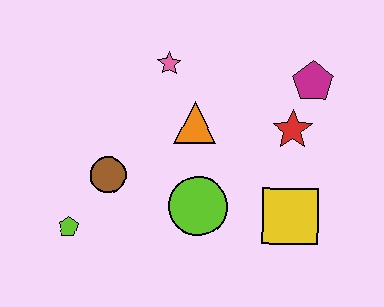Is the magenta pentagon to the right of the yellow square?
Yes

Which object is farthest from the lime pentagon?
The magenta pentagon is farthest from the lime pentagon.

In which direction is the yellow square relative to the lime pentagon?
The yellow square is to the right of the lime pentagon.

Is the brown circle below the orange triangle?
Yes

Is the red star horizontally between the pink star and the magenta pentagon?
Yes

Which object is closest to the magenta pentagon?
The red star is closest to the magenta pentagon.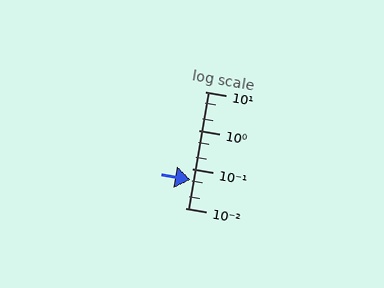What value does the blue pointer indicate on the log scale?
The pointer indicates approximately 0.052.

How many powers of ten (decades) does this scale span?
The scale spans 3 decades, from 0.01 to 10.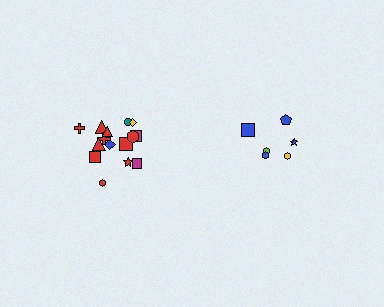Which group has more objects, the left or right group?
The left group.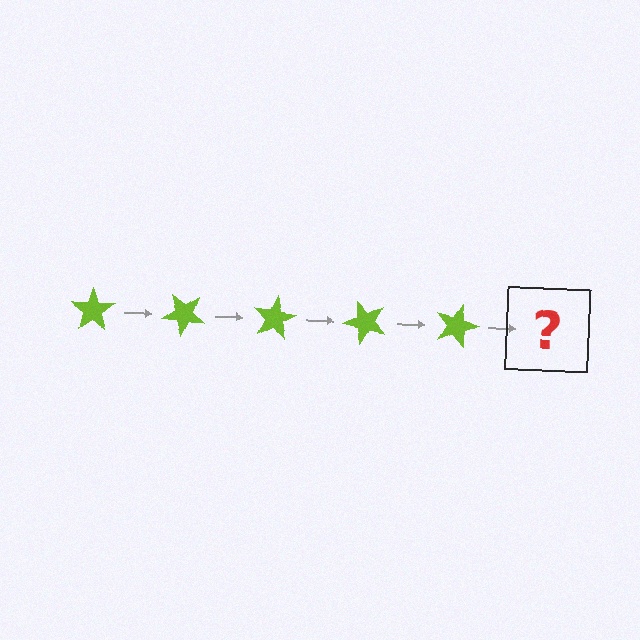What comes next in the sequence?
The next element should be a lime star rotated 200 degrees.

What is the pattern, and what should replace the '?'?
The pattern is that the star rotates 40 degrees each step. The '?' should be a lime star rotated 200 degrees.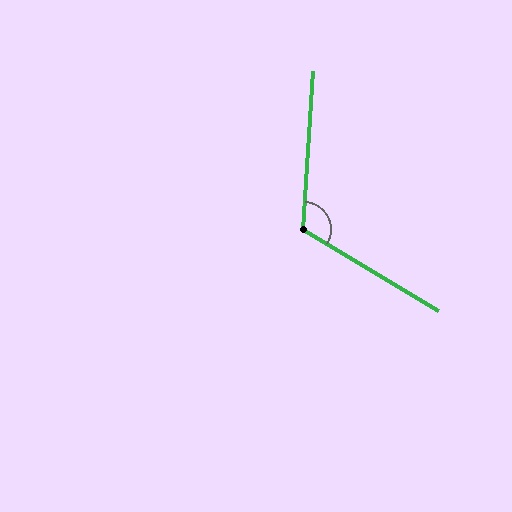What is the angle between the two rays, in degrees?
Approximately 117 degrees.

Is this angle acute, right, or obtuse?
It is obtuse.